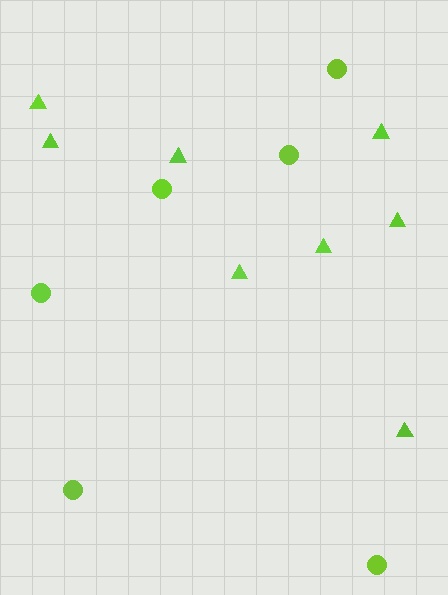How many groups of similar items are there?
There are 2 groups: one group of triangles (8) and one group of circles (6).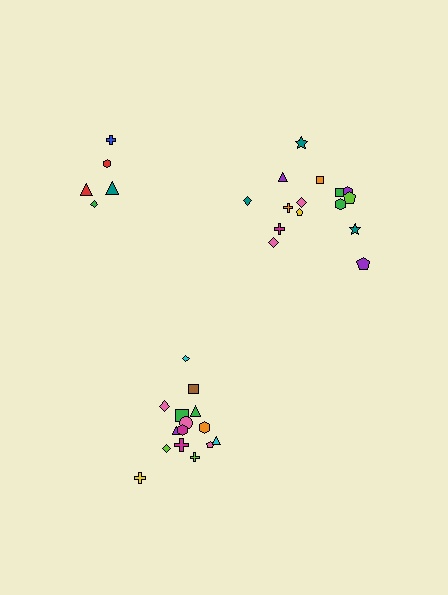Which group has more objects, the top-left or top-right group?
The top-right group.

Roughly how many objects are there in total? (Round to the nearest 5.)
Roughly 35 objects in total.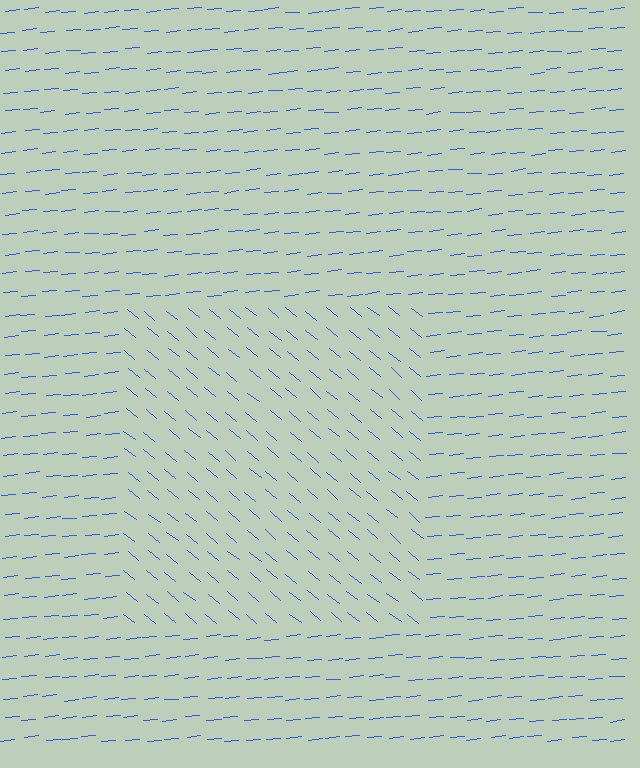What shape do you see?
I see a rectangle.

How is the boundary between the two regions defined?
The boundary is defined purely by a change in line orientation (approximately 45 degrees difference). All lines are the same color and thickness.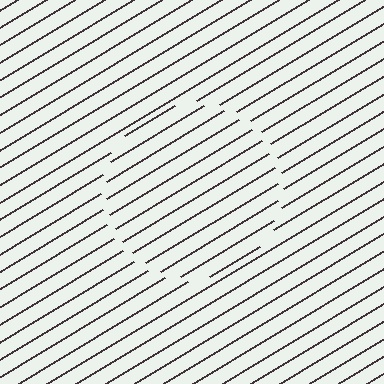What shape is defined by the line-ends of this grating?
An illusory circle. The interior of the shape contains the same grating, shifted by half a period — the contour is defined by the phase discontinuity where line-ends from the inner and outer gratings abut.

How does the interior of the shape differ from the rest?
The interior of the shape contains the same grating, shifted by half a period — the contour is defined by the phase discontinuity where line-ends from the inner and outer gratings abut.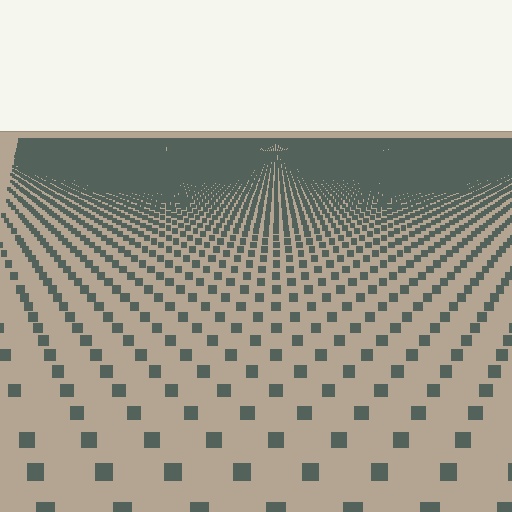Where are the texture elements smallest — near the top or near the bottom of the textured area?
Near the top.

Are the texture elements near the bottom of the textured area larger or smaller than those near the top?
Larger. Near the bottom, elements are closer to the viewer and appear at a bigger on-screen size.